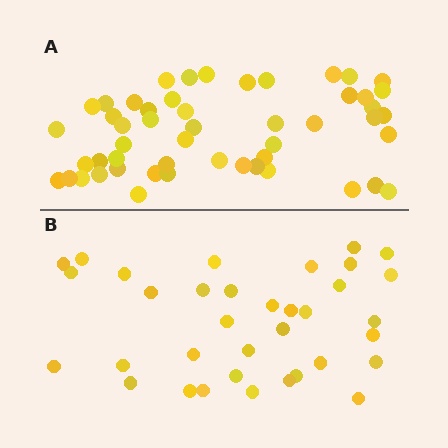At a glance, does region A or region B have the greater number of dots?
Region A (the top region) has more dots.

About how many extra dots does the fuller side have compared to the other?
Region A has approximately 15 more dots than region B.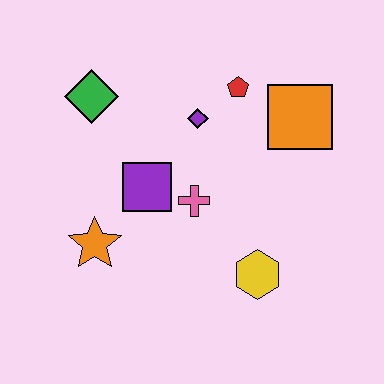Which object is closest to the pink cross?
The purple square is closest to the pink cross.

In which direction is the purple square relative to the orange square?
The purple square is to the left of the orange square.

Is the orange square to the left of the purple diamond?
No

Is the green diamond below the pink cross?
No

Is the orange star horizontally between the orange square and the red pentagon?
No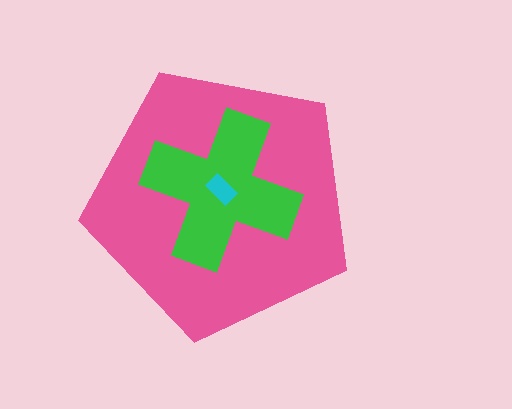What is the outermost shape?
The pink pentagon.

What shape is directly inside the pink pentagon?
The green cross.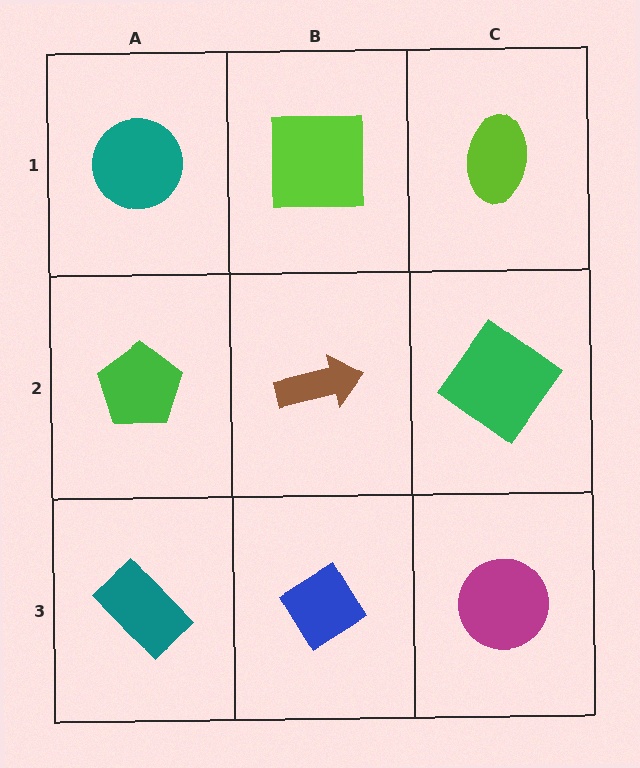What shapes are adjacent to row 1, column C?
A green diamond (row 2, column C), a lime square (row 1, column B).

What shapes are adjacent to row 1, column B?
A brown arrow (row 2, column B), a teal circle (row 1, column A), a lime ellipse (row 1, column C).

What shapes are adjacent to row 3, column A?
A green pentagon (row 2, column A), a blue diamond (row 3, column B).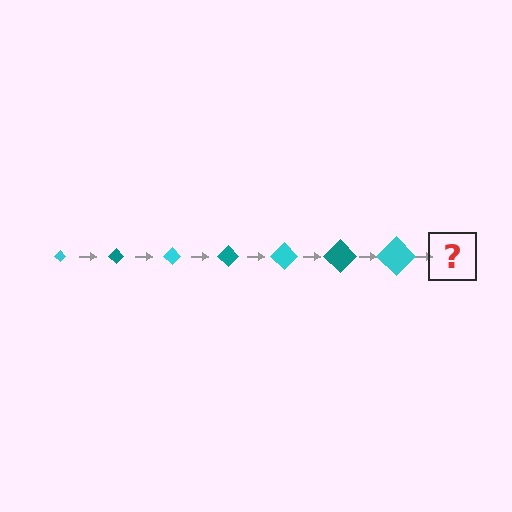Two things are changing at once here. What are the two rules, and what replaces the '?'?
The two rules are that the diamond grows larger each step and the color cycles through cyan and teal. The '?' should be a teal diamond, larger than the previous one.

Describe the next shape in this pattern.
It should be a teal diamond, larger than the previous one.